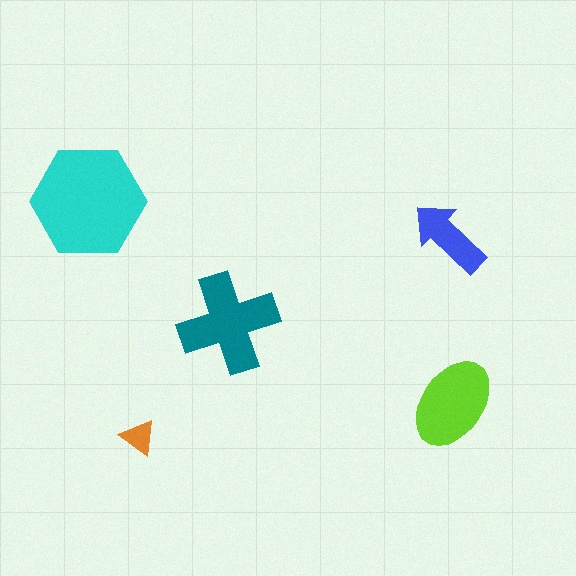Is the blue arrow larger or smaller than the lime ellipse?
Smaller.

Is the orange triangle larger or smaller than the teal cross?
Smaller.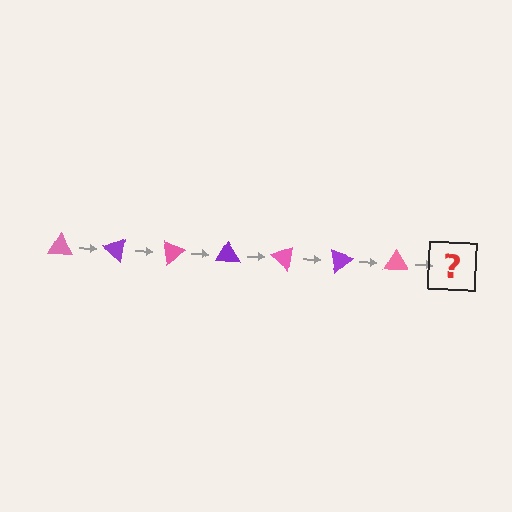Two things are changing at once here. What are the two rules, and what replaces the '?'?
The two rules are that it rotates 40 degrees each step and the color cycles through pink and purple. The '?' should be a purple triangle, rotated 280 degrees from the start.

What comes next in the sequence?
The next element should be a purple triangle, rotated 280 degrees from the start.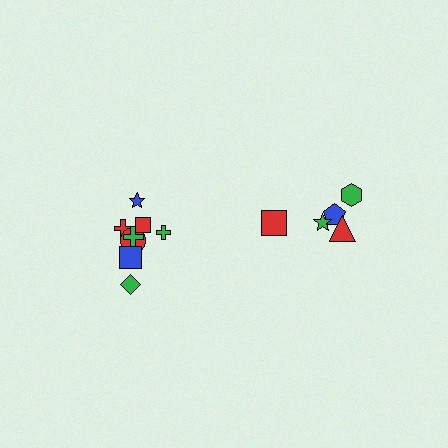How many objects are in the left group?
There are 8 objects.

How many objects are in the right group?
There are 5 objects.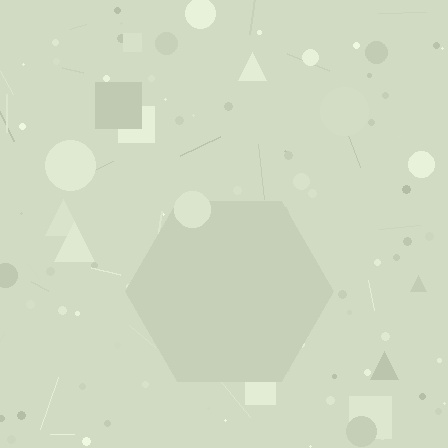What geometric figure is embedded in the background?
A hexagon is embedded in the background.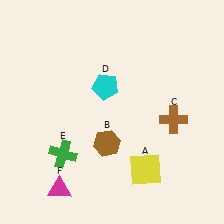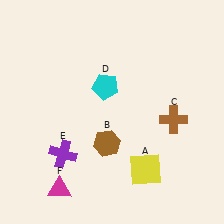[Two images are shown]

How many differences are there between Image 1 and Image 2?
There is 1 difference between the two images.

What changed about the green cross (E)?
In Image 1, E is green. In Image 2, it changed to purple.